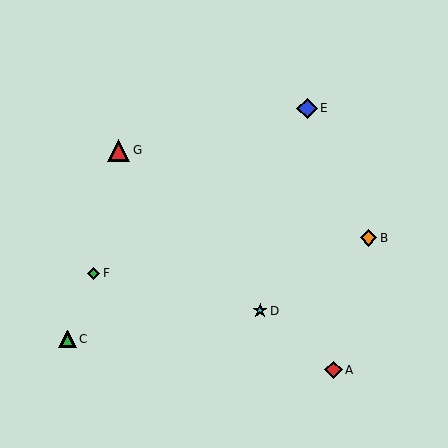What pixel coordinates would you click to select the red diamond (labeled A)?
Click at (333, 370) to select the red diamond A.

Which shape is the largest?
The red triangle (labeled G) is the largest.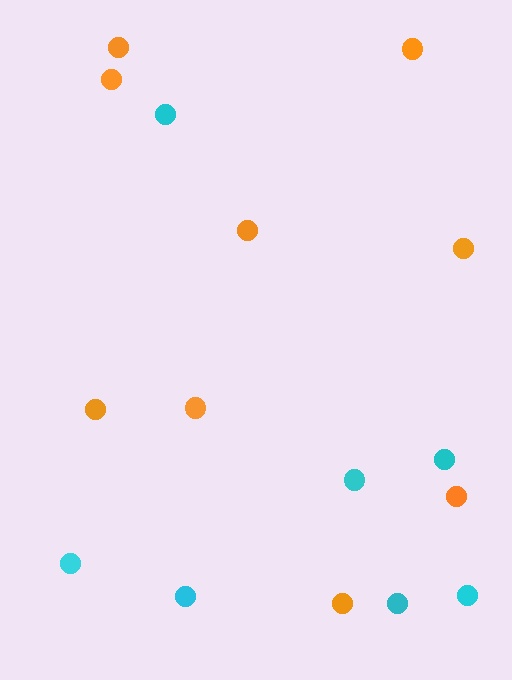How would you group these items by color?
There are 2 groups: one group of orange circles (9) and one group of cyan circles (7).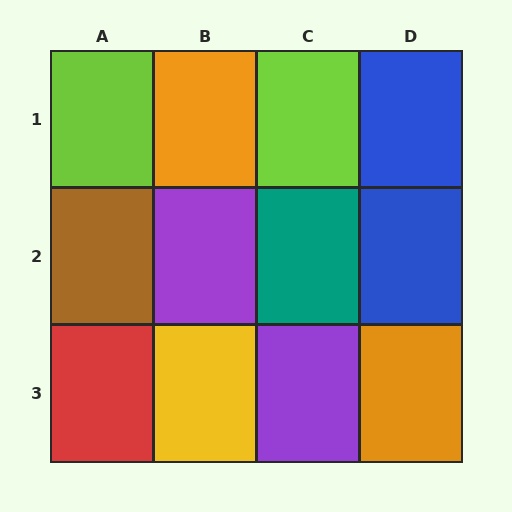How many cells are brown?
1 cell is brown.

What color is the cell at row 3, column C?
Purple.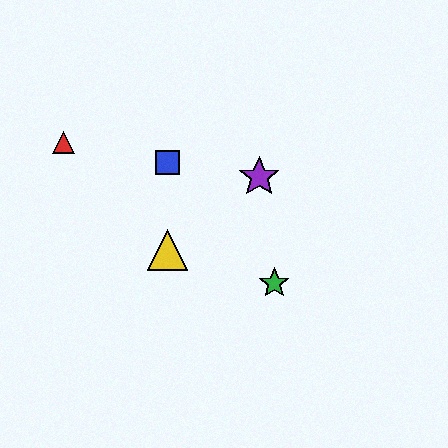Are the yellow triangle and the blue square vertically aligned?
Yes, both are at x≈167.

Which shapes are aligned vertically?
The blue square, the yellow triangle are aligned vertically.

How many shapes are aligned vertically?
2 shapes (the blue square, the yellow triangle) are aligned vertically.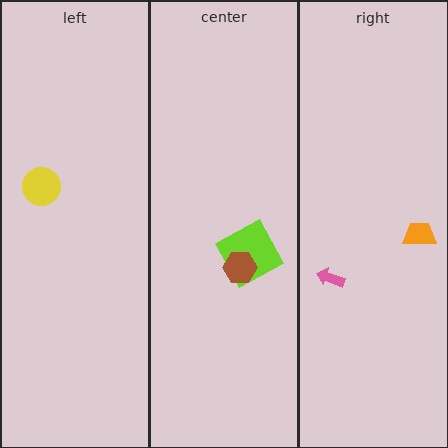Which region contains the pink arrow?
The right region.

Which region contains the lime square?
The center region.